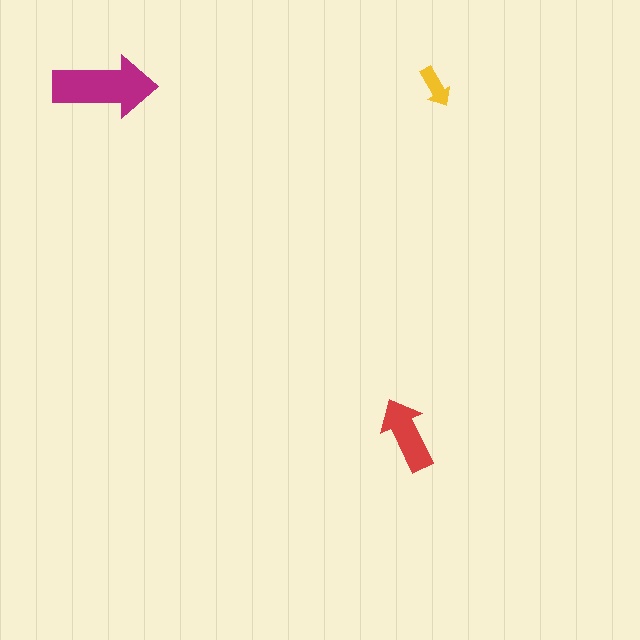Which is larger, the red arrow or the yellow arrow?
The red one.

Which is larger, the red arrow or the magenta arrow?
The magenta one.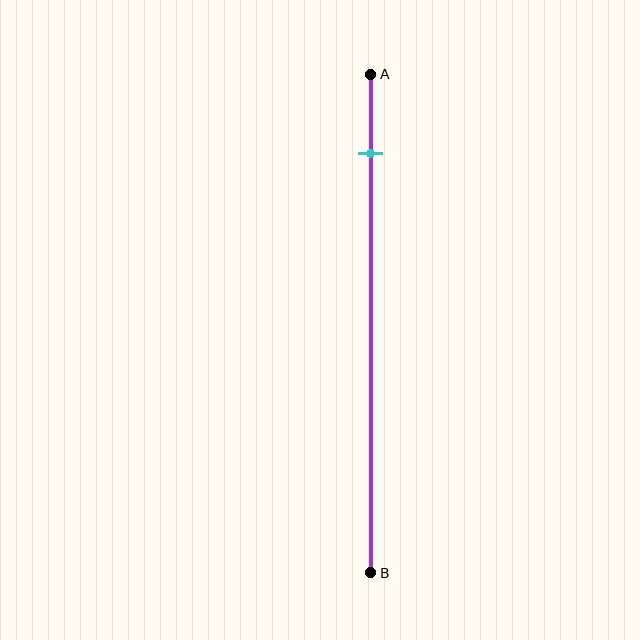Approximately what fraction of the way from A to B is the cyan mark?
The cyan mark is approximately 15% of the way from A to B.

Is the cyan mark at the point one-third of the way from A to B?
No, the mark is at about 15% from A, not at the 33% one-third point.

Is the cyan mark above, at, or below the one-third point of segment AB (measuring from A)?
The cyan mark is above the one-third point of segment AB.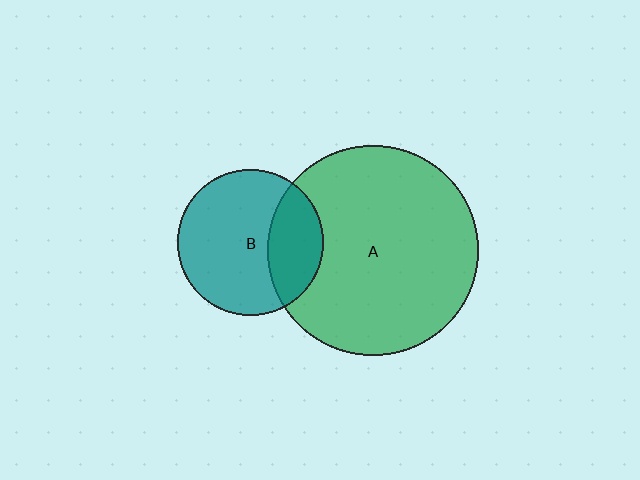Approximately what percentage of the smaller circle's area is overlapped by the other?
Approximately 30%.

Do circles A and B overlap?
Yes.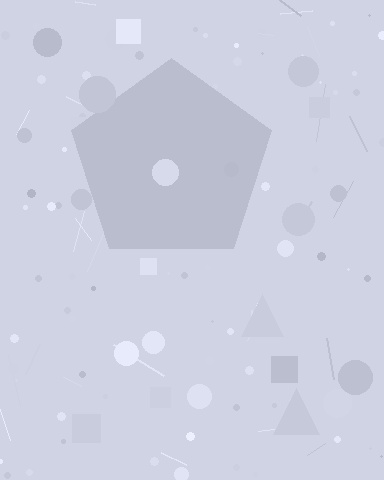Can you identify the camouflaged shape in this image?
The camouflaged shape is a pentagon.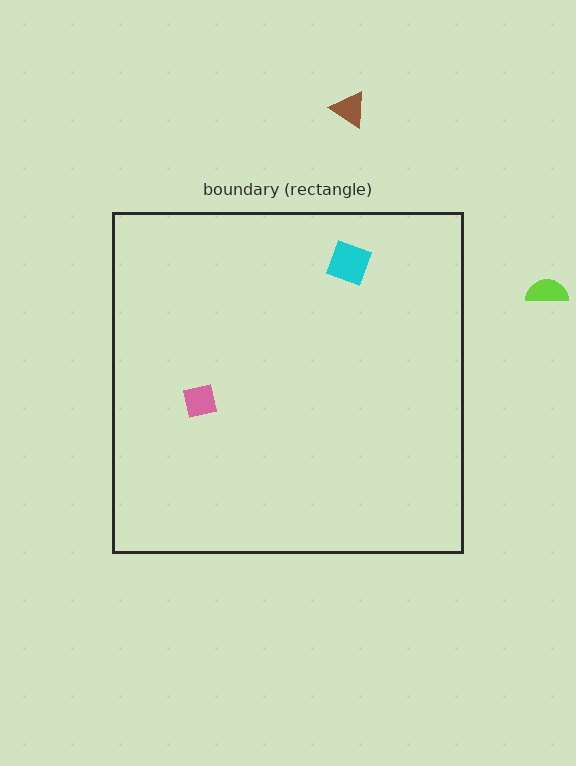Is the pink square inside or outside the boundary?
Inside.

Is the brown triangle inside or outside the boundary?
Outside.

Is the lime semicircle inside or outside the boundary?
Outside.